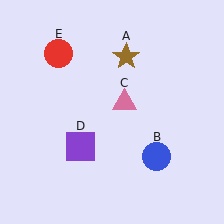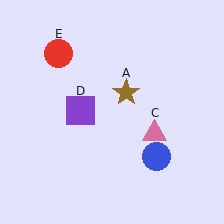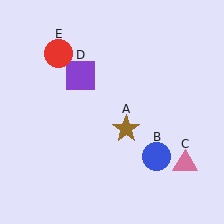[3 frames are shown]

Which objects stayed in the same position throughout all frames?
Blue circle (object B) and red circle (object E) remained stationary.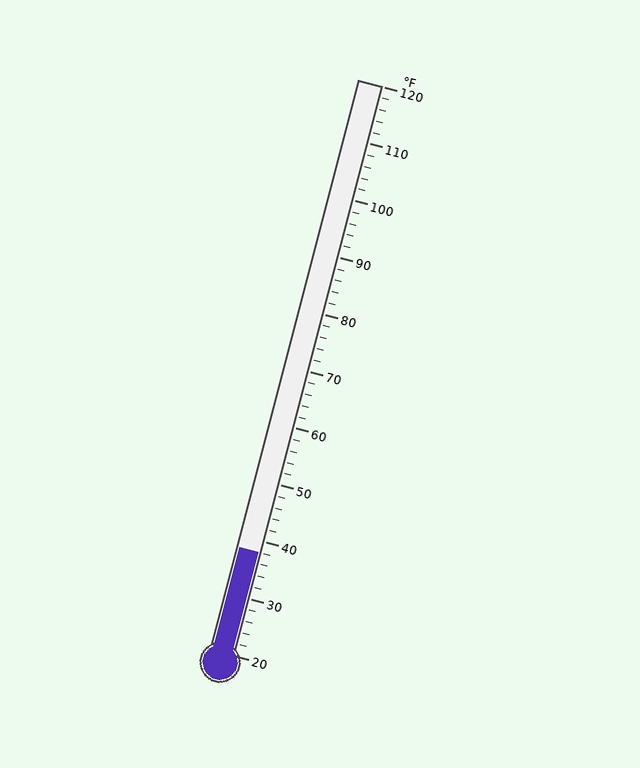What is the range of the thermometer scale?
The thermometer scale ranges from 20°F to 120°F.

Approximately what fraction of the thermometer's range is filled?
The thermometer is filled to approximately 20% of its range.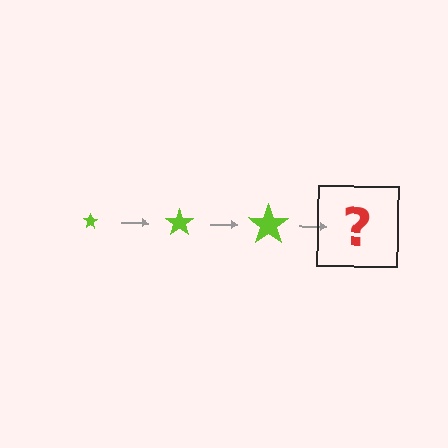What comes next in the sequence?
The next element should be a lime star, larger than the previous one.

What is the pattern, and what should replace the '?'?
The pattern is that the star gets progressively larger each step. The '?' should be a lime star, larger than the previous one.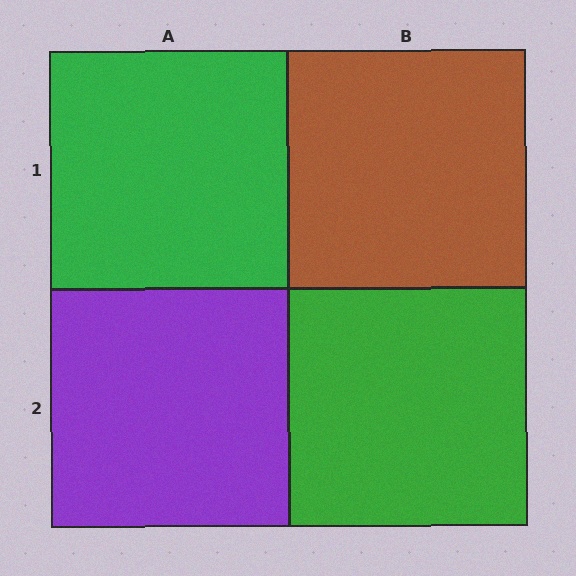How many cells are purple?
1 cell is purple.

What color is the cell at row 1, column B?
Brown.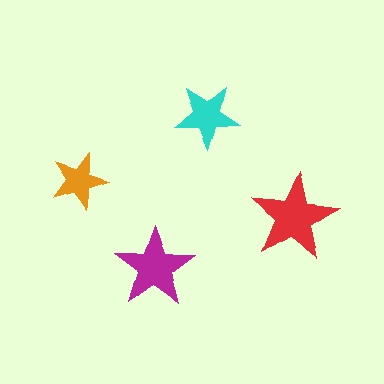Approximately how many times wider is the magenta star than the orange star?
About 1.5 times wider.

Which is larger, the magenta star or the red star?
The red one.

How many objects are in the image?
There are 4 objects in the image.